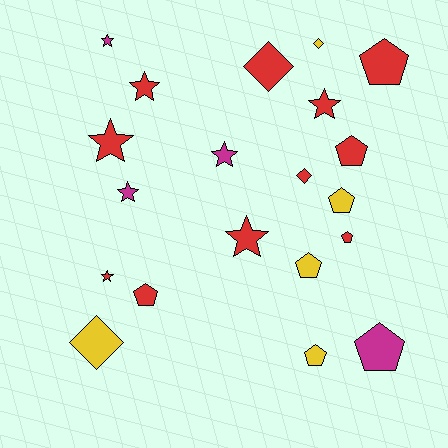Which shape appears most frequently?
Star, with 8 objects.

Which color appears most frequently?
Red, with 11 objects.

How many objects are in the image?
There are 20 objects.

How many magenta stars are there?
There are 3 magenta stars.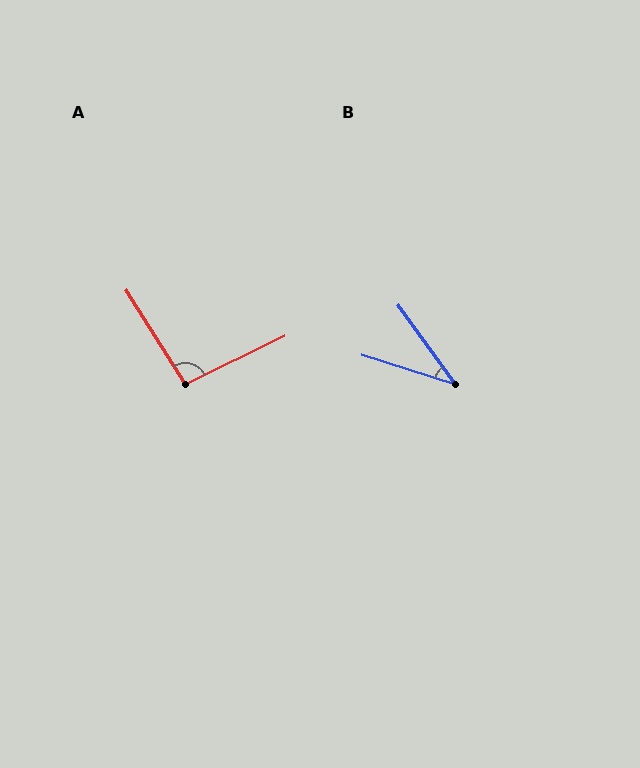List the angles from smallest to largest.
B (36°), A (96°).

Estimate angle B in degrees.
Approximately 36 degrees.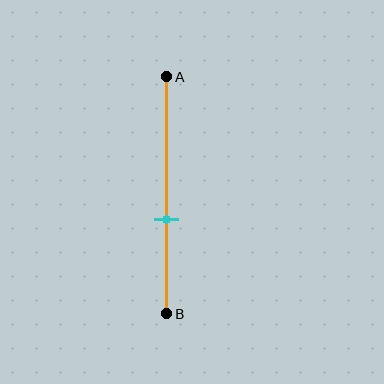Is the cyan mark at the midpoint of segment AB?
No, the mark is at about 60% from A, not at the 50% midpoint.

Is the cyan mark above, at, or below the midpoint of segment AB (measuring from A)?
The cyan mark is below the midpoint of segment AB.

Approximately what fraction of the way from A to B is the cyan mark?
The cyan mark is approximately 60% of the way from A to B.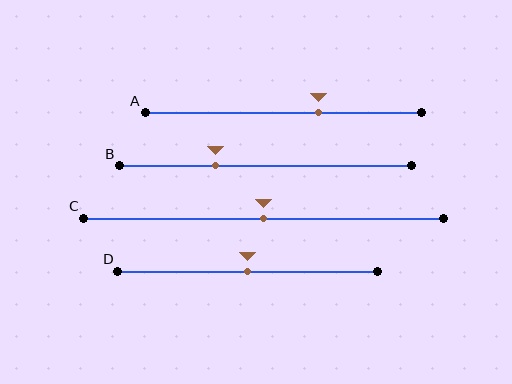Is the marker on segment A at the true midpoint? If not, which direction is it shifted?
No, the marker on segment A is shifted to the right by about 13% of the segment length.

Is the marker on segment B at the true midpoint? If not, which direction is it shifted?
No, the marker on segment B is shifted to the left by about 17% of the segment length.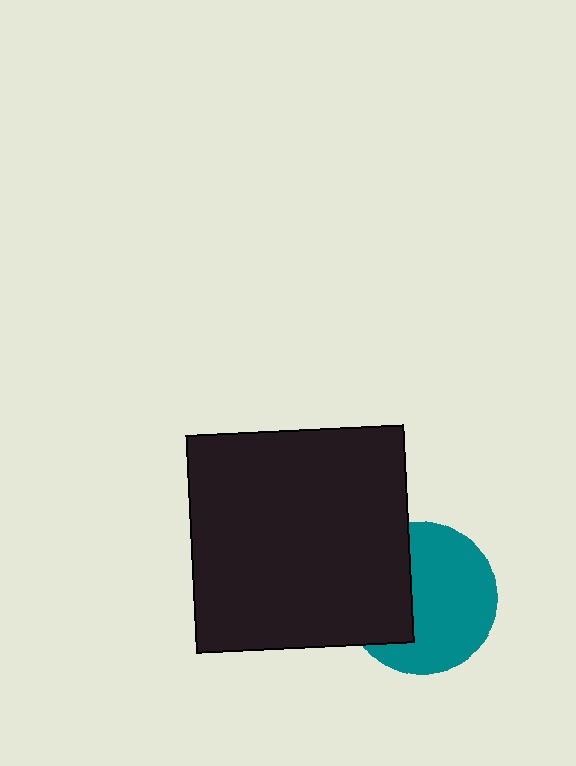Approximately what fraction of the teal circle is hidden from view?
Roughly 36% of the teal circle is hidden behind the black square.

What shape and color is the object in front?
The object in front is a black square.